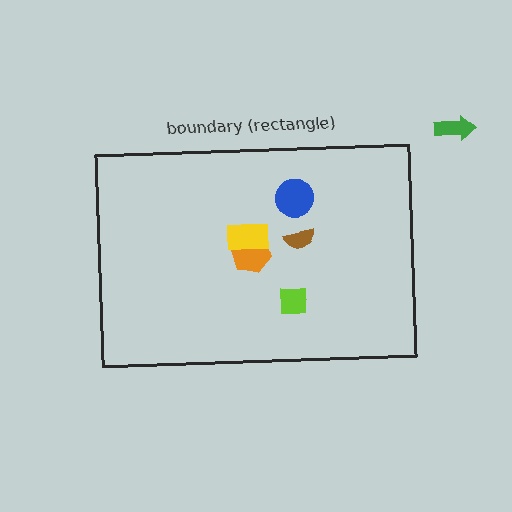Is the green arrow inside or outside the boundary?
Outside.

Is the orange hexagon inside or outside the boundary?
Inside.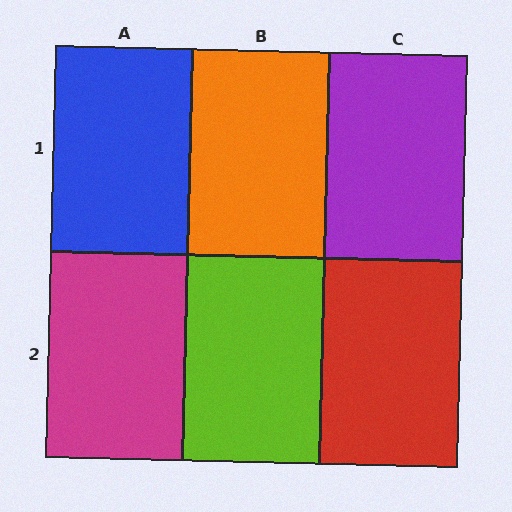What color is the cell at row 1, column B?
Orange.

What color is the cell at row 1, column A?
Blue.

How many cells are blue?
1 cell is blue.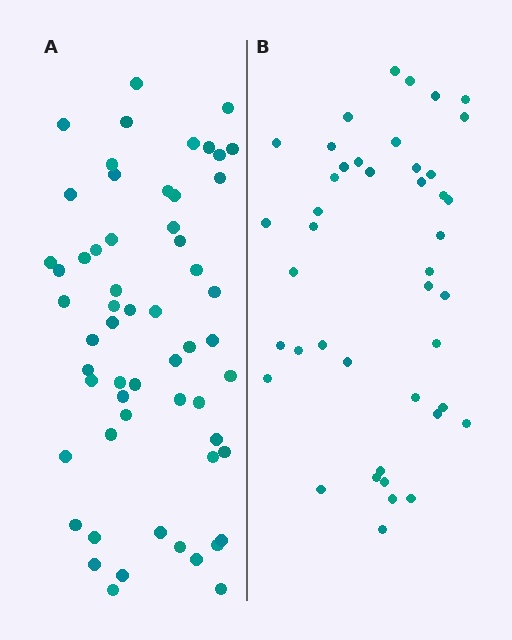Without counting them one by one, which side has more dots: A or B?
Region A (the left region) has more dots.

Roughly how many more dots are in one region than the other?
Region A has approximately 15 more dots than region B.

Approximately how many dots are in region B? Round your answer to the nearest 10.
About 40 dots. (The exact count is 43, which rounds to 40.)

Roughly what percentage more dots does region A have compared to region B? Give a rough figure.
About 35% more.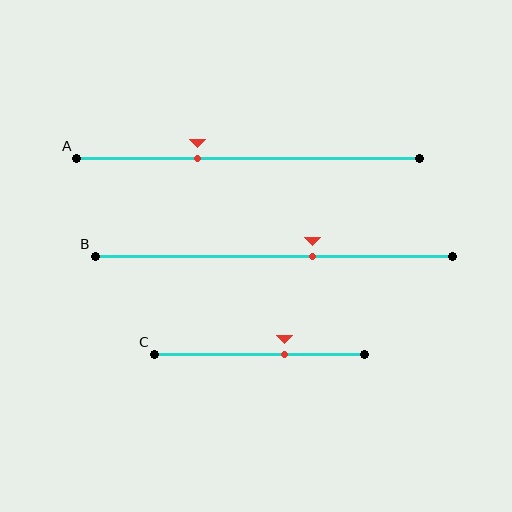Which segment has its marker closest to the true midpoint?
Segment B has its marker closest to the true midpoint.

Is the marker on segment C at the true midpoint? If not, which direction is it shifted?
No, the marker on segment C is shifted to the right by about 12% of the segment length.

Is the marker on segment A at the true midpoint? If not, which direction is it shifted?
No, the marker on segment A is shifted to the left by about 15% of the segment length.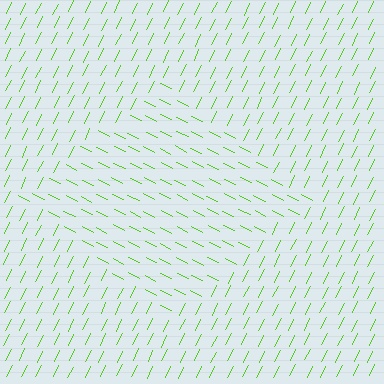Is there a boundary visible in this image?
Yes, there is a texture boundary formed by a change in line orientation.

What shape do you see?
I see a diamond.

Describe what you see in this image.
The image is filled with small lime line segments. A diamond region in the image has lines oriented differently from the surrounding lines, creating a visible texture boundary.